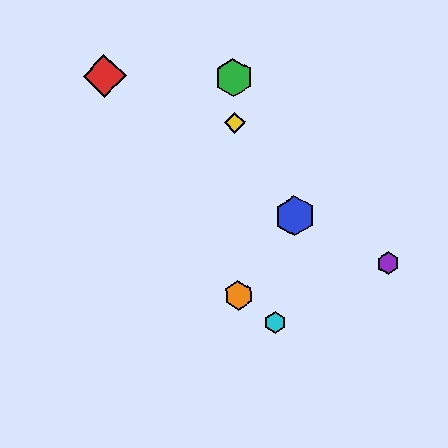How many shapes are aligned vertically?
3 shapes (the green hexagon, the yellow diamond, the orange hexagon) are aligned vertically.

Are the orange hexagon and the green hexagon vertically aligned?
Yes, both are at x≈238.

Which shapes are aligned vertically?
The green hexagon, the yellow diamond, the orange hexagon are aligned vertically.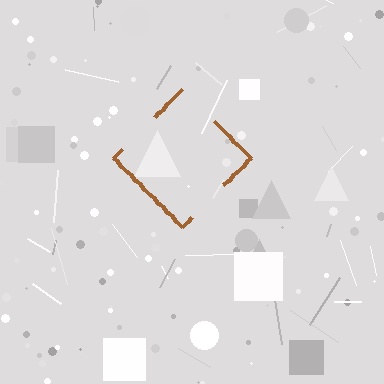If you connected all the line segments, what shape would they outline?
They would outline a diamond.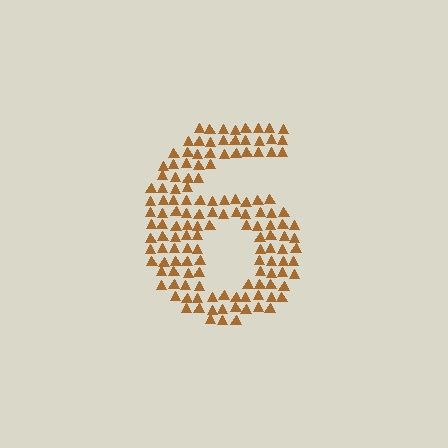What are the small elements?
The small elements are triangles.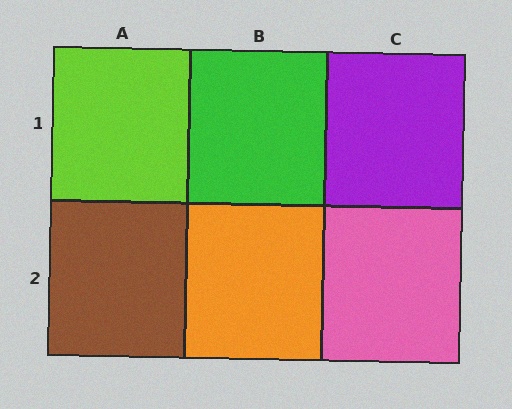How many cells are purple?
1 cell is purple.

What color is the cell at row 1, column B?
Green.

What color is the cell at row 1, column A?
Lime.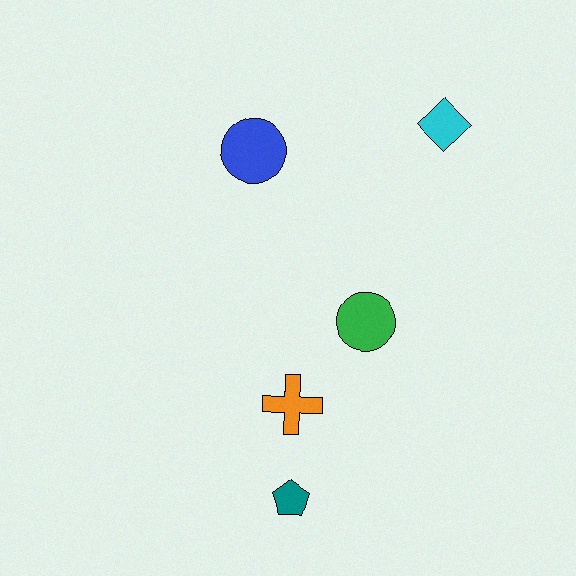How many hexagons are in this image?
There are no hexagons.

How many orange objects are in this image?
There is 1 orange object.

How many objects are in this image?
There are 5 objects.